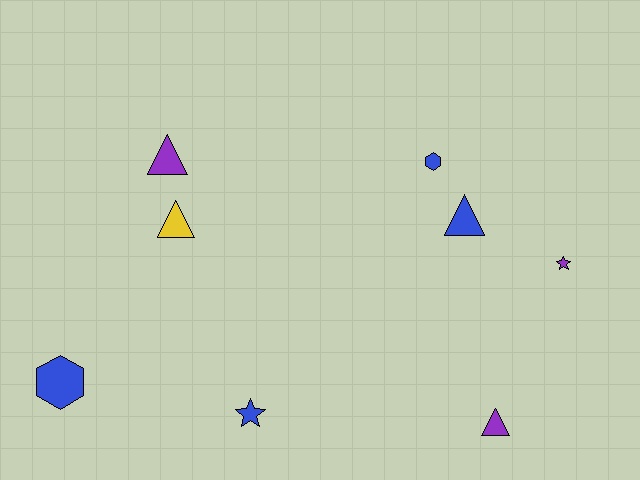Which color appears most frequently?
Blue, with 4 objects.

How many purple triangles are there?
There are 2 purple triangles.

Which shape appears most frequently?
Triangle, with 4 objects.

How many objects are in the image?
There are 8 objects.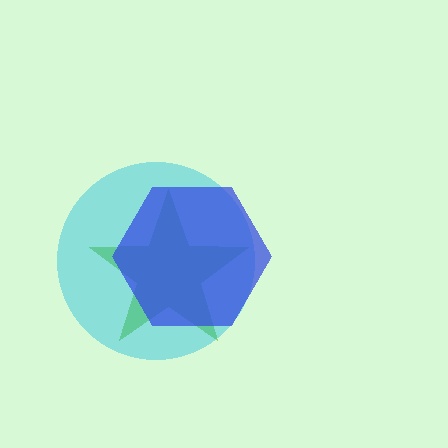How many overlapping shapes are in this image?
There are 3 overlapping shapes in the image.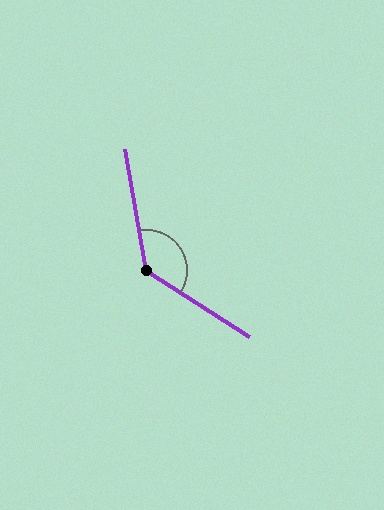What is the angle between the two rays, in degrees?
Approximately 133 degrees.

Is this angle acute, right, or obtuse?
It is obtuse.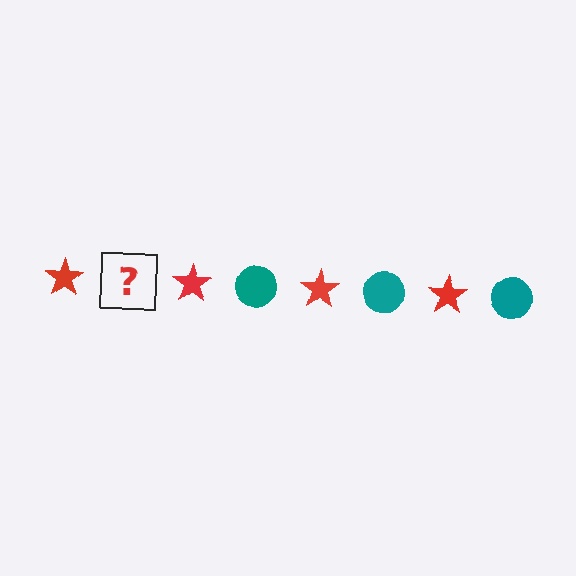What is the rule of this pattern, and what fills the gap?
The rule is that the pattern alternates between red star and teal circle. The gap should be filled with a teal circle.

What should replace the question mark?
The question mark should be replaced with a teal circle.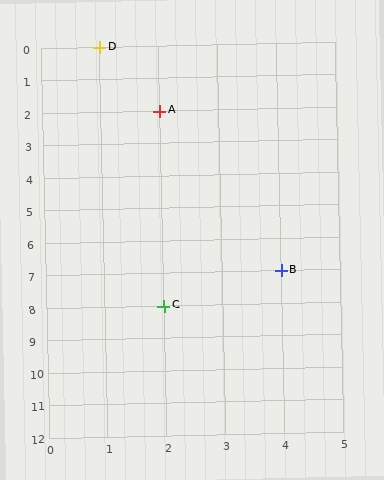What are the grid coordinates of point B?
Point B is at grid coordinates (4, 7).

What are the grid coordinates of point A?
Point A is at grid coordinates (2, 2).